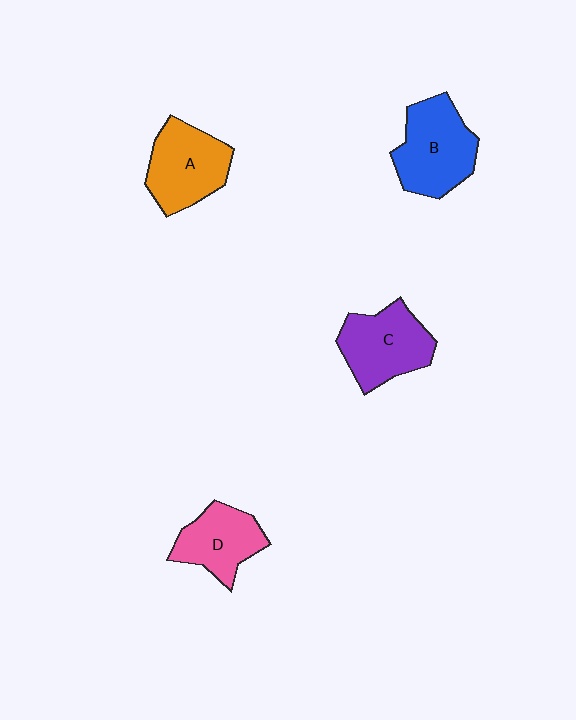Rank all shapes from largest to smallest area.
From largest to smallest: B (blue), C (purple), A (orange), D (pink).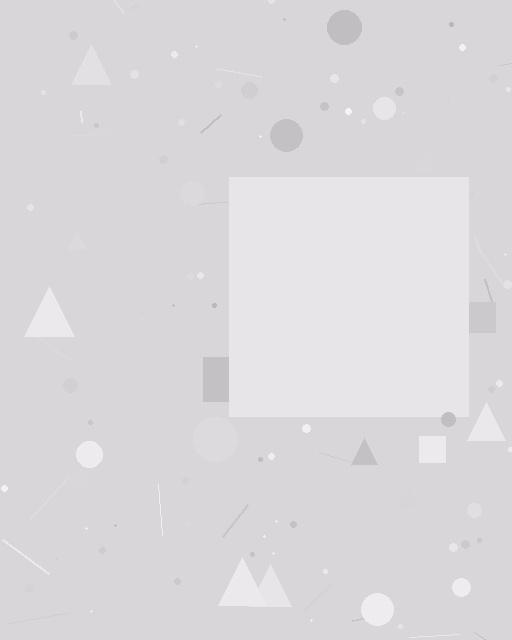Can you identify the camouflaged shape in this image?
The camouflaged shape is a square.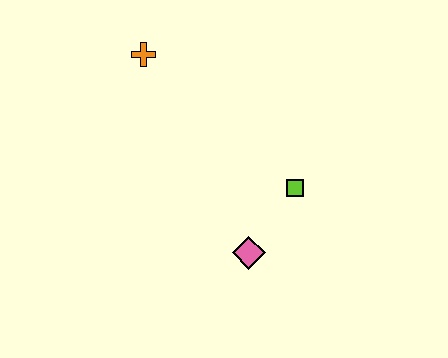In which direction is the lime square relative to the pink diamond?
The lime square is above the pink diamond.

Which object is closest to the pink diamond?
The lime square is closest to the pink diamond.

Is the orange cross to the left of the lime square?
Yes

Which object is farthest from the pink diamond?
The orange cross is farthest from the pink diamond.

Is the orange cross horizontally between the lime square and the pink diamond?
No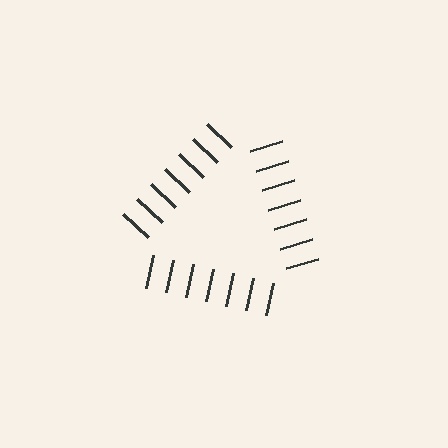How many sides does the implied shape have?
3 sides — the line-ends trace a triangle.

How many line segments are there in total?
21 — 7 along each of the 3 edges.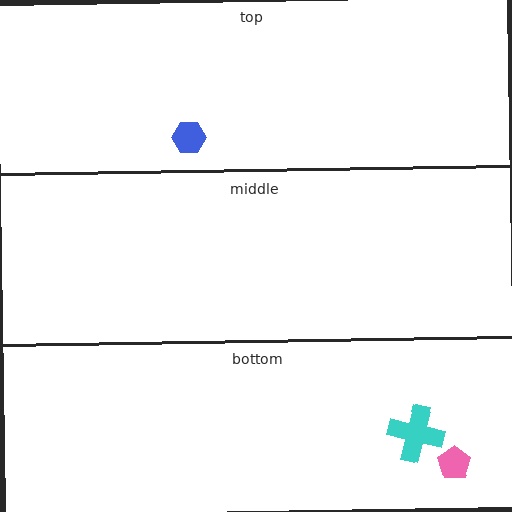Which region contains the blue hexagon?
The top region.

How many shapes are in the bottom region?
2.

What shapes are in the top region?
The blue hexagon.